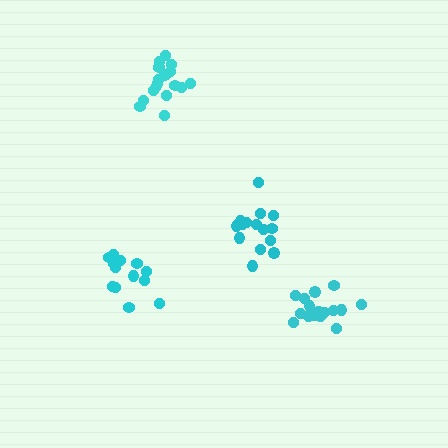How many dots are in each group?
Group 1: 16 dots, Group 2: 17 dots, Group 3: 16 dots, Group 4: 13 dots (62 total).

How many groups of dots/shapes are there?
There are 4 groups.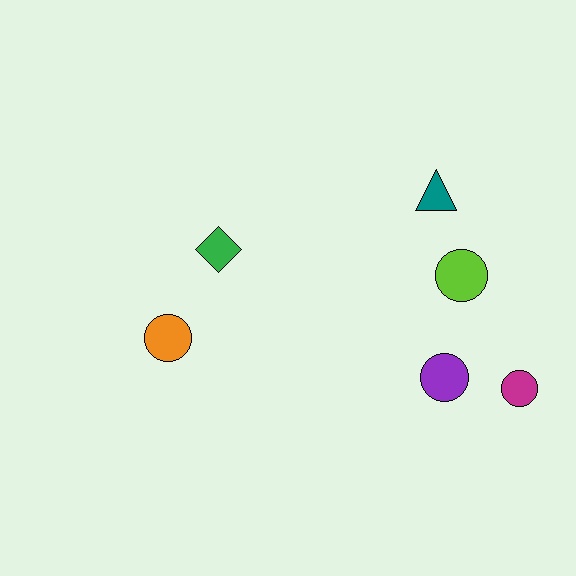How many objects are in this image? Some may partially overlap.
There are 6 objects.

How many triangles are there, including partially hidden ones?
There is 1 triangle.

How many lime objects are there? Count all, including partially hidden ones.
There is 1 lime object.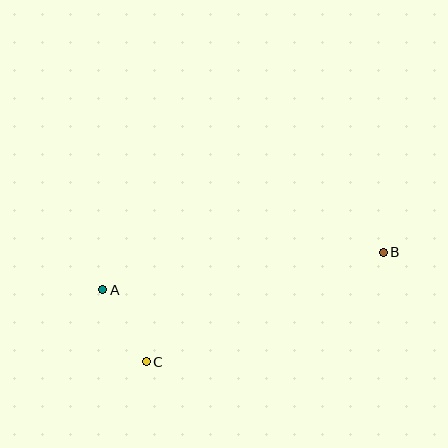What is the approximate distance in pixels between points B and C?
The distance between B and C is approximately 261 pixels.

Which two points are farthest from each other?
Points A and B are farthest from each other.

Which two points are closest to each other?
Points A and C are closest to each other.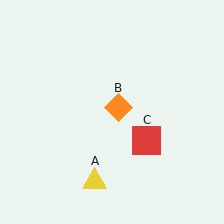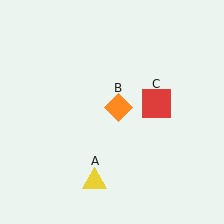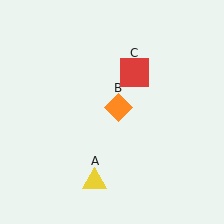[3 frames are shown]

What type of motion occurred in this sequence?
The red square (object C) rotated counterclockwise around the center of the scene.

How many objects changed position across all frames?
1 object changed position: red square (object C).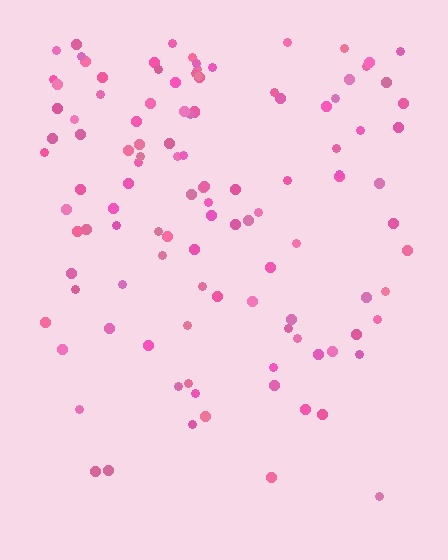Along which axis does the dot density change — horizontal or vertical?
Vertical.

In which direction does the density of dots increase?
From bottom to top, with the top side densest.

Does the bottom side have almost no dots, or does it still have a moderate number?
Still a moderate number, just noticeably fewer than the top.